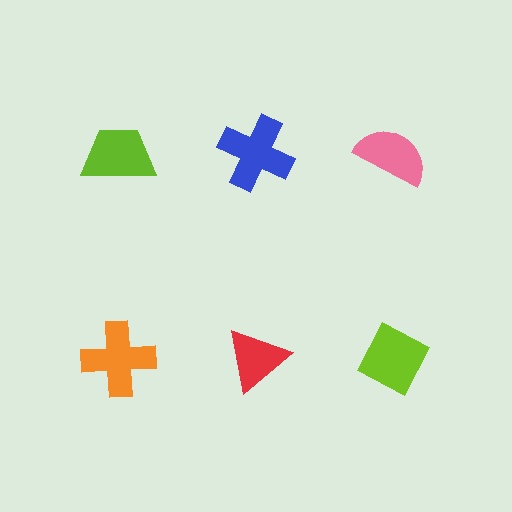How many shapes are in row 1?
3 shapes.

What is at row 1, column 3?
A pink semicircle.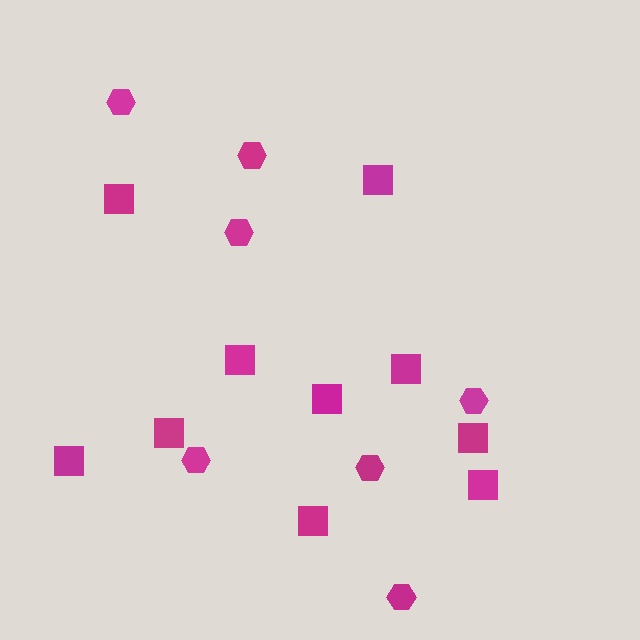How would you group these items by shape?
There are 2 groups: one group of hexagons (7) and one group of squares (10).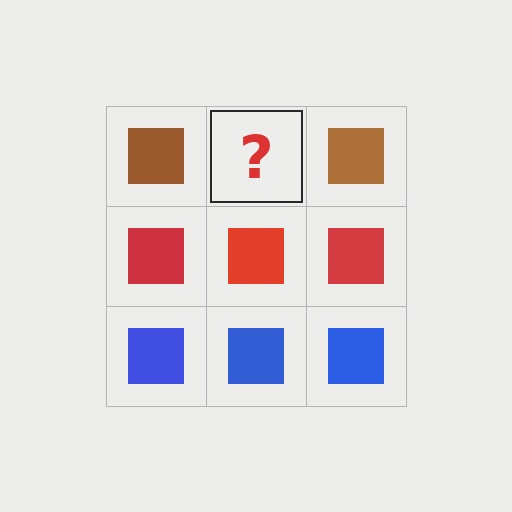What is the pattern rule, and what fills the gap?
The rule is that each row has a consistent color. The gap should be filled with a brown square.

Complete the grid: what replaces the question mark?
The question mark should be replaced with a brown square.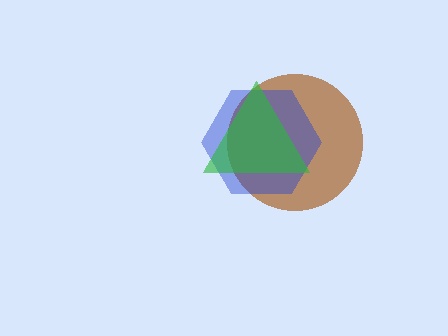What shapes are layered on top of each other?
The layered shapes are: a brown circle, a blue hexagon, a green triangle.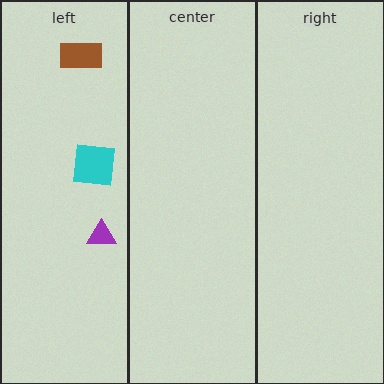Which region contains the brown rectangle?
The left region.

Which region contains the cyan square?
The left region.